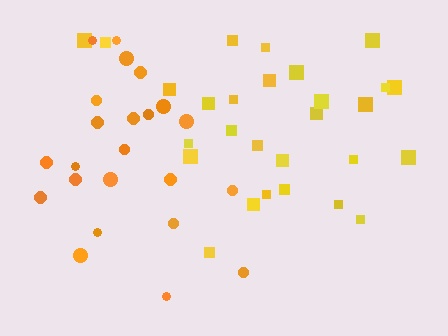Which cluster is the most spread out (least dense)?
Orange.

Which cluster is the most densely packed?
Yellow.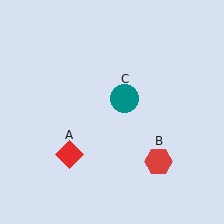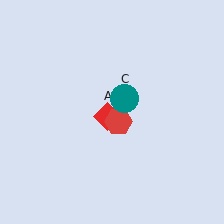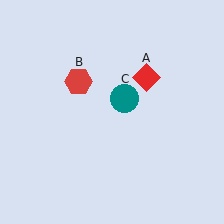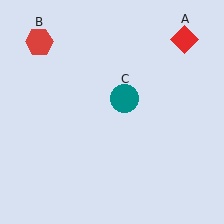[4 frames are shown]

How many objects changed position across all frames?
2 objects changed position: red diamond (object A), red hexagon (object B).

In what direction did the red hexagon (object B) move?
The red hexagon (object B) moved up and to the left.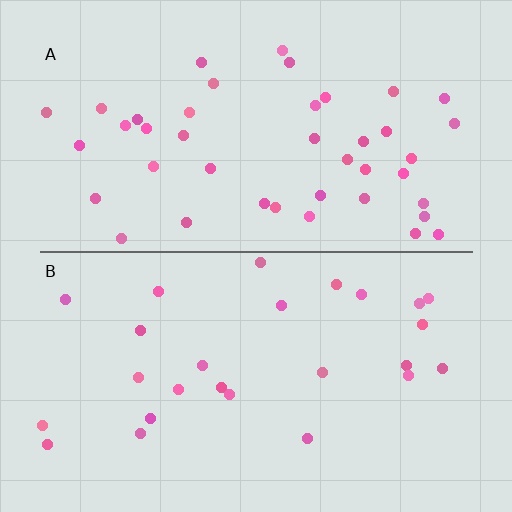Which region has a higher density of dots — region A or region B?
A (the top).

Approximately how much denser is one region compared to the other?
Approximately 1.6× — region A over region B.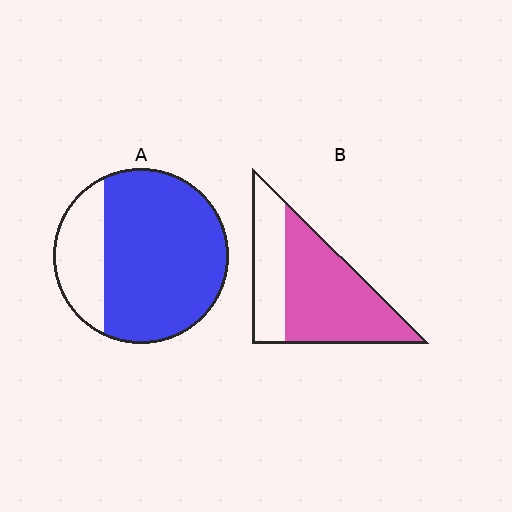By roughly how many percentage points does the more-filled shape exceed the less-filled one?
By roughly 10 percentage points (A over B).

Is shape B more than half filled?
Yes.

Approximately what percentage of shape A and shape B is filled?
A is approximately 75% and B is approximately 65%.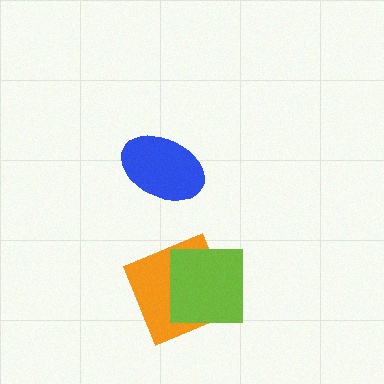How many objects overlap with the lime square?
1 object overlaps with the lime square.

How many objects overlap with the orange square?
1 object overlaps with the orange square.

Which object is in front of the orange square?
The lime square is in front of the orange square.